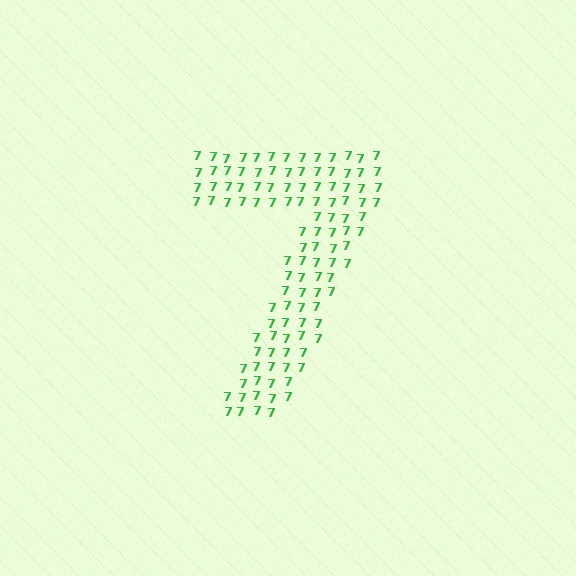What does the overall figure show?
The overall figure shows the digit 7.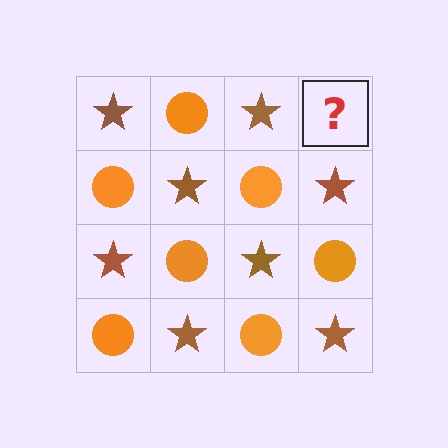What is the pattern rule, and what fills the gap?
The rule is that it alternates brown star and orange circle in a checkerboard pattern. The gap should be filled with an orange circle.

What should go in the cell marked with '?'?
The missing cell should contain an orange circle.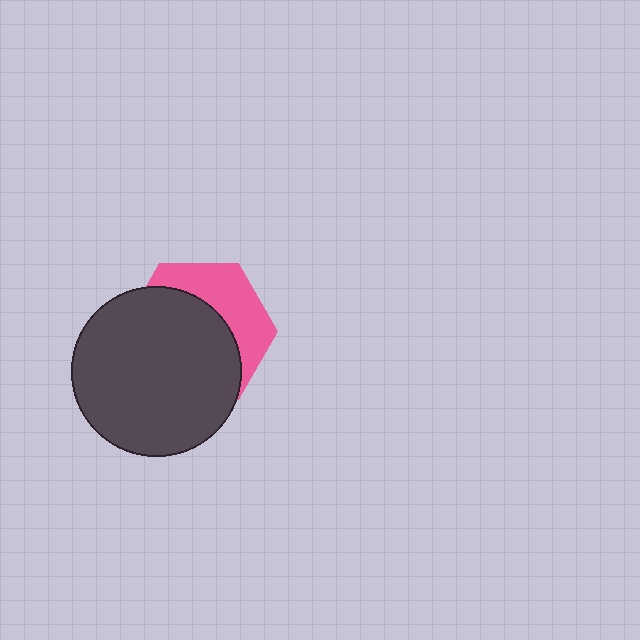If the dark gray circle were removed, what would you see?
You would see the complete pink hexagon.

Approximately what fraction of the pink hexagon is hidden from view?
Roughly 64% of the pink hexagon is hidden behind the dark gray circle.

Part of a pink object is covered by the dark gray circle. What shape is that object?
It is a hexagon.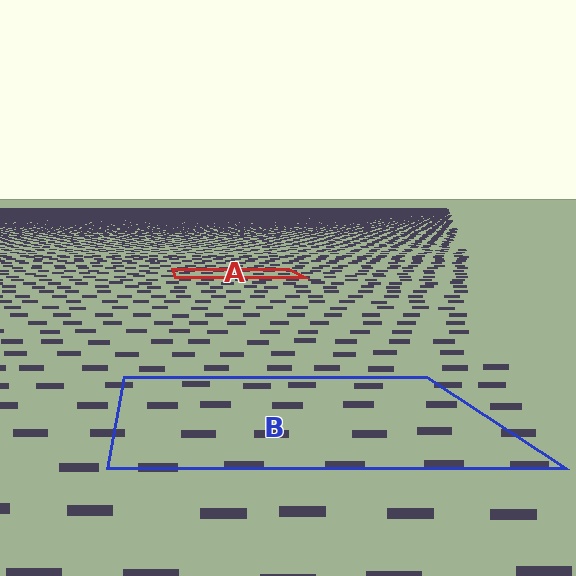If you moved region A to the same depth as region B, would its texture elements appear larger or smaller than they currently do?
They would appear larger. At a closer depth, the same texture elements are projected at a bigger on-screen size.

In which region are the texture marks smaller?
The texture marks are smaller in region A, because it is farther away.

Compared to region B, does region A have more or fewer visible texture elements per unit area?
Region A has more texture elements per unit area — they are packed more densely because it is farther away.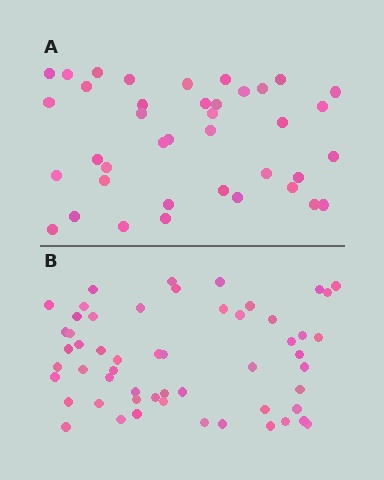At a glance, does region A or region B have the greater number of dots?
Region B (the bottom region) has more dots.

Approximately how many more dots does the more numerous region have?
Region B has approximately 15 more dots than region A.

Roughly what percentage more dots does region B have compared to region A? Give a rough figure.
About 40% more.